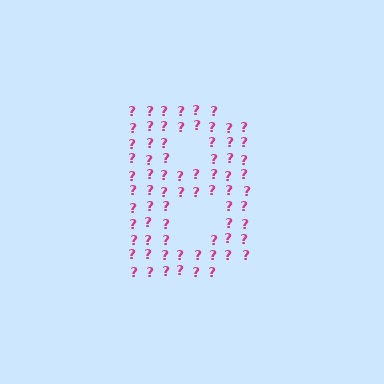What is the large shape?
The large shape is the letter B.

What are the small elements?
The small elements are question marks.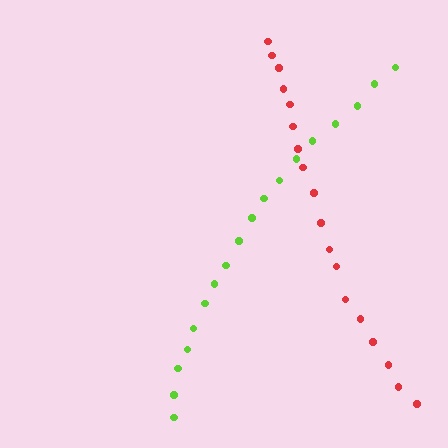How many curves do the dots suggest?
There are 2 distinct paths.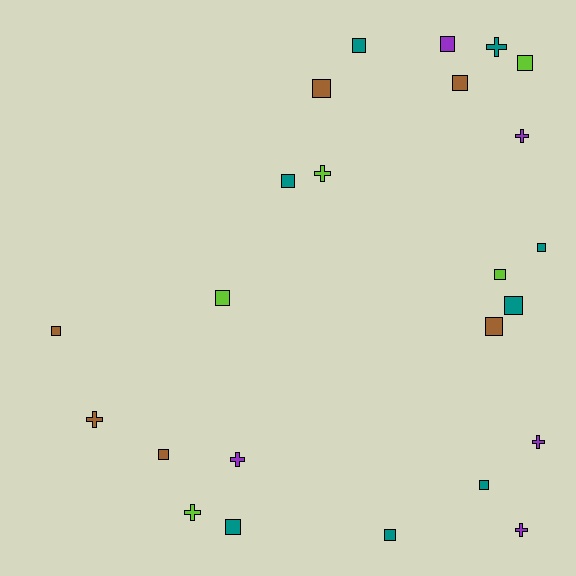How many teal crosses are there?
There is 1 teal cross.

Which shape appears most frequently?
Square, with 16 objects.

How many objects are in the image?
There are 24 objects.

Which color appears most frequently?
Teal, with 8 objects.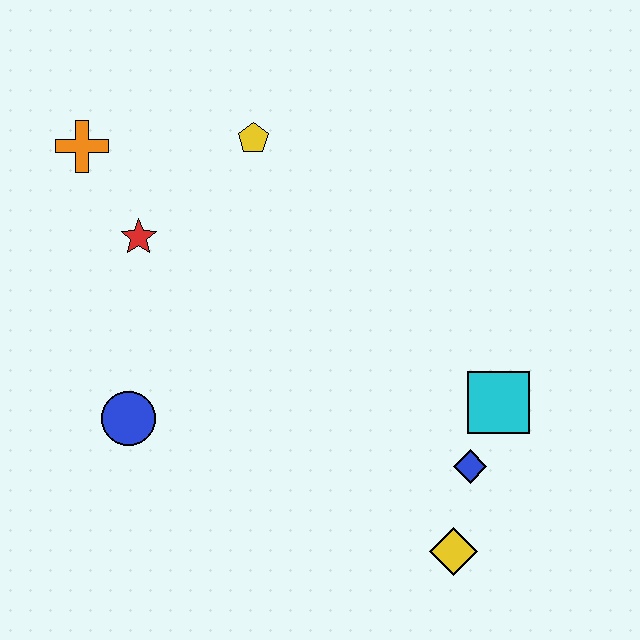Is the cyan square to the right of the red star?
Yes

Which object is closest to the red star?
The orange cross is closest to the red star.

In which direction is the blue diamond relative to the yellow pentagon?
The blue diamond is below the yellow pentagon.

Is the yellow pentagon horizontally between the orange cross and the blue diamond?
Yes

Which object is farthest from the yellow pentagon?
The yellow diamond is farthest from the yellow pentagon.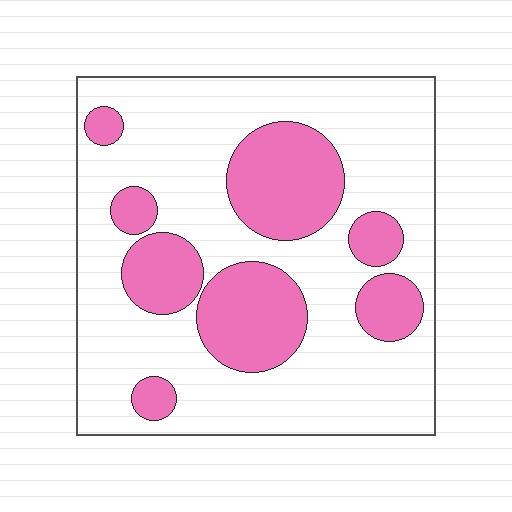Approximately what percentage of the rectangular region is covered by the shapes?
Approximately 30%.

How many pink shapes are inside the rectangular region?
8.